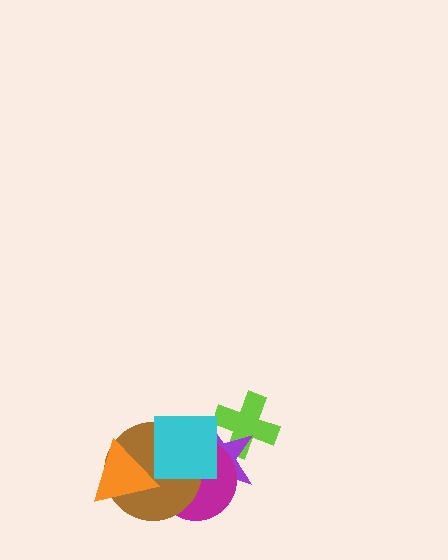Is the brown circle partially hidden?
Yes, it is partially covered by another shape.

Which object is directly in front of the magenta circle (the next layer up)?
The brown circle is directly in front of the magenta circle.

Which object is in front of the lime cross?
The purple star is in front of the lime cross.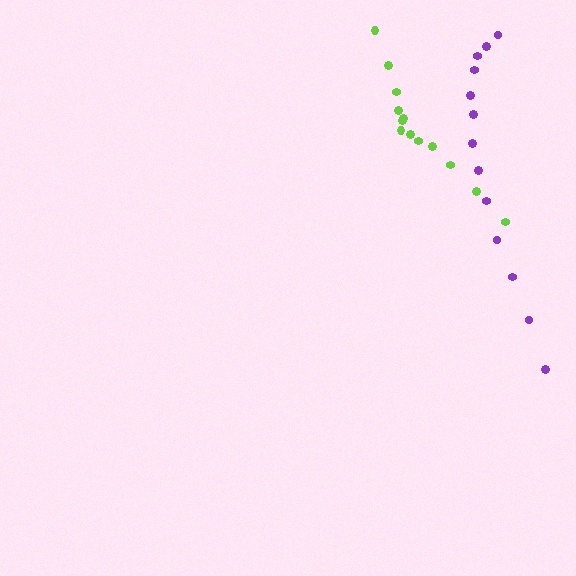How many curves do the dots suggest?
There are 2 distinct paths.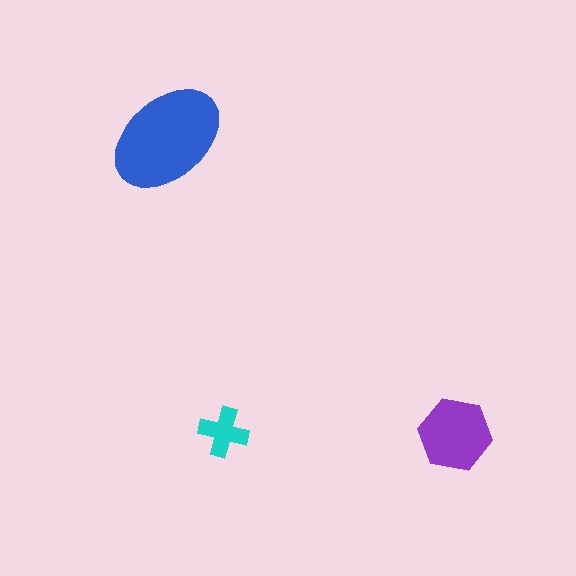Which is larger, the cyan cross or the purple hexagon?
The purple hexagon.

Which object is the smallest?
The cyan cross.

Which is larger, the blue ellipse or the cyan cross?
The blue ellipse.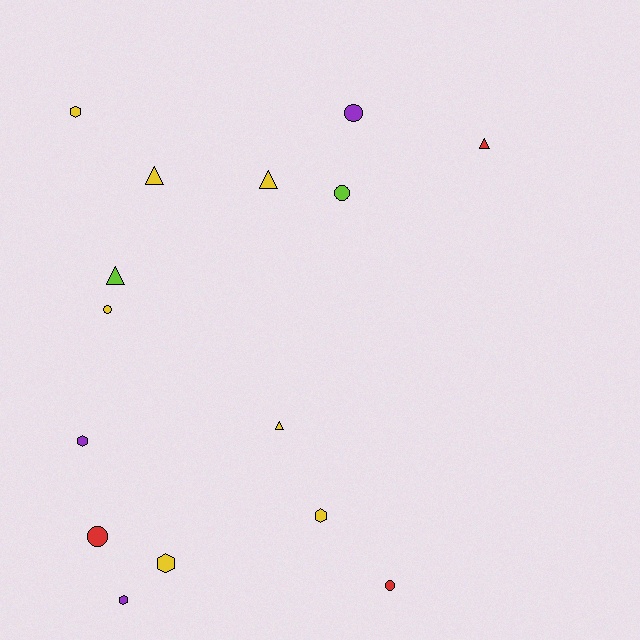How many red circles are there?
There are 2 red circles.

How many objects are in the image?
There are 15 objects.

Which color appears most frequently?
Yellow, with 7 objects.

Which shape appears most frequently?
Circle, with 5 objects.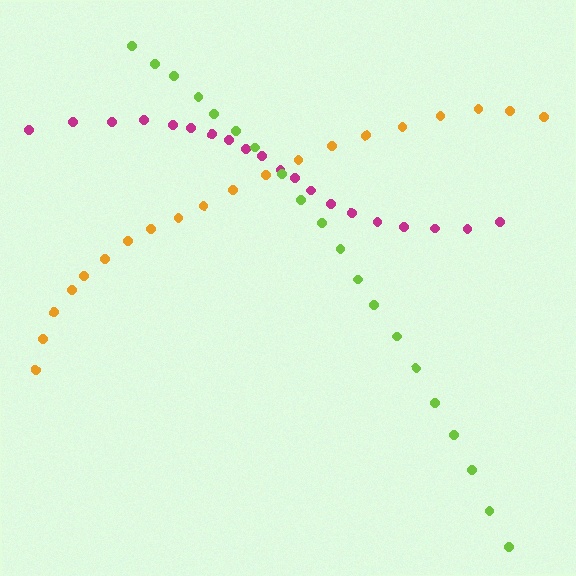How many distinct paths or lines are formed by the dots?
There are 3 distinct paths.